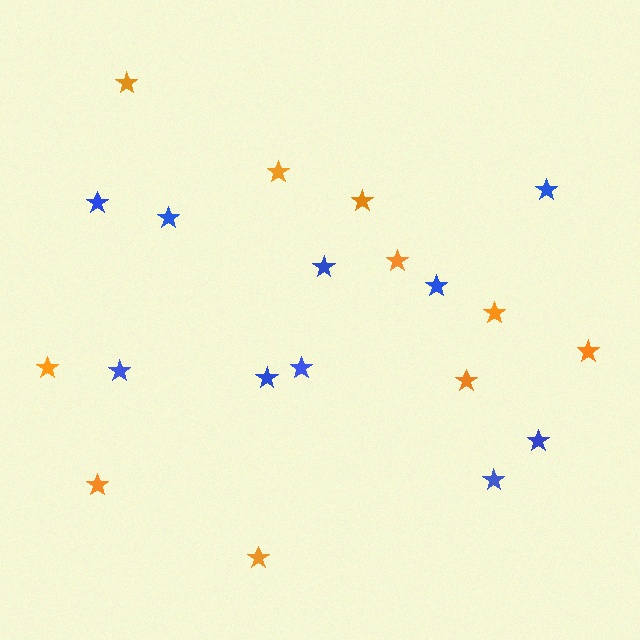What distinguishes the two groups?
There are 2 groups: one group of blue stars (10) and one group of orange stars (10).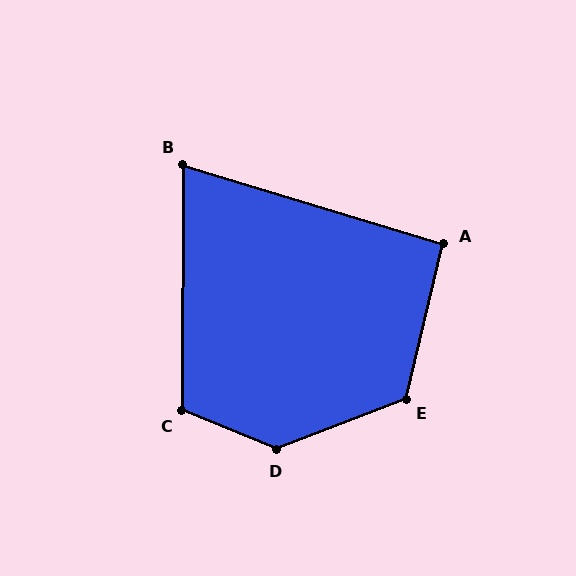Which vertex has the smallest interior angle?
B, at approximately 73 degrees.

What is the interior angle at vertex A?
Approximately 93 degrees (approximately right).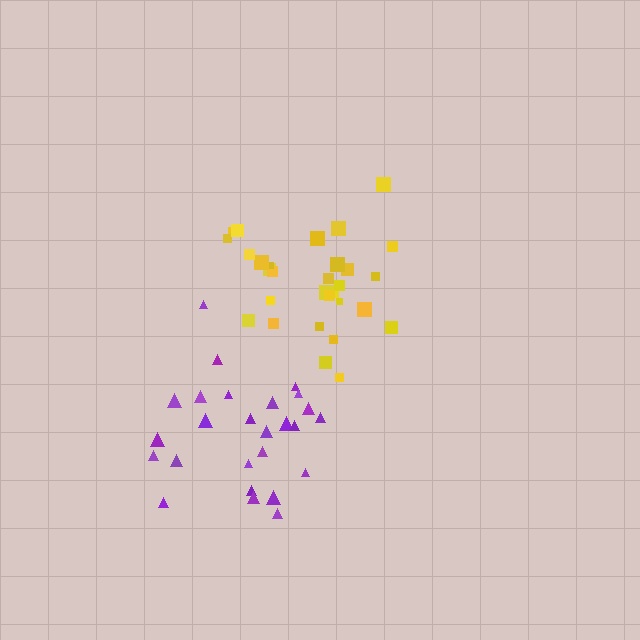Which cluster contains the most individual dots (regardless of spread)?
Yellow (30).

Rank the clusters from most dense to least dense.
yellow, purple.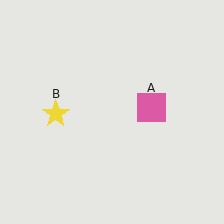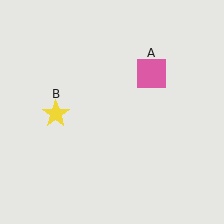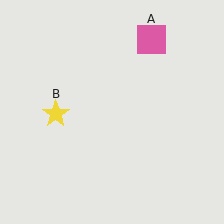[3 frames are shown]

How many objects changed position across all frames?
1 object changed position: pink square (object A).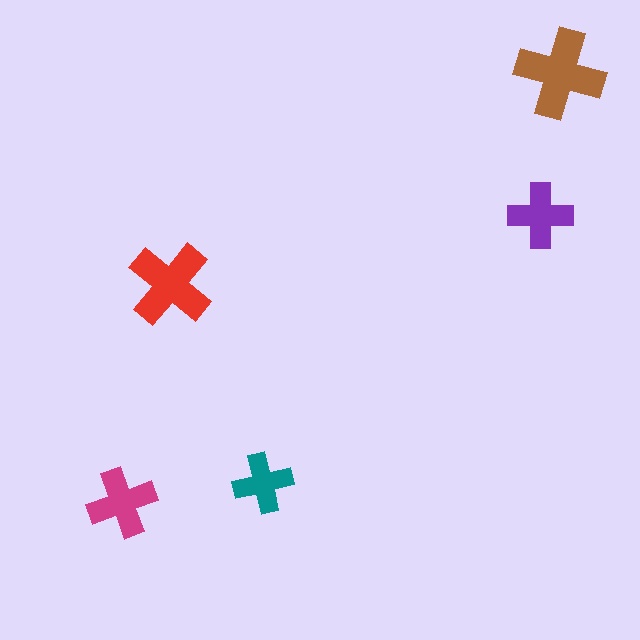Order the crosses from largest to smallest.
the brown one, the red one, the magenta one, the purple one, the teal one.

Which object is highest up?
The brown cross is topmost.